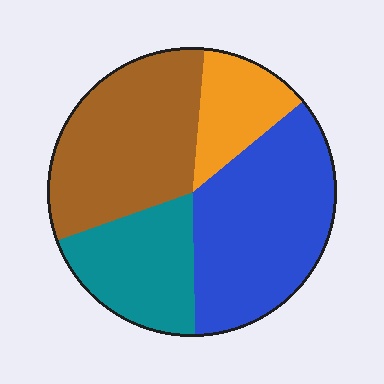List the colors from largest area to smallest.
From largest to smallest: blue, brown, teal, orange.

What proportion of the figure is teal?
Teal takes up less than a quarter of the figure.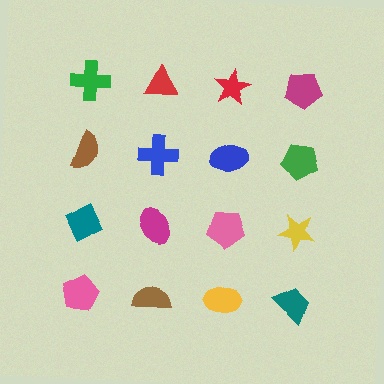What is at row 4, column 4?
A teal trapezoid.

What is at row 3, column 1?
A teal diamond.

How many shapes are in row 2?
4 shapes.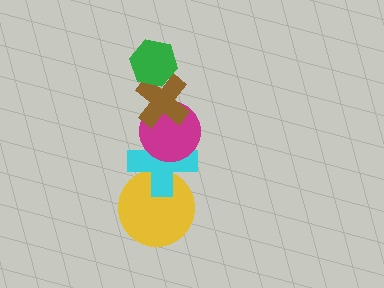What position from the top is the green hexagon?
The green hexagon is 1st from the top.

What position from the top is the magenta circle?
The magenta circle is 3rd from the top.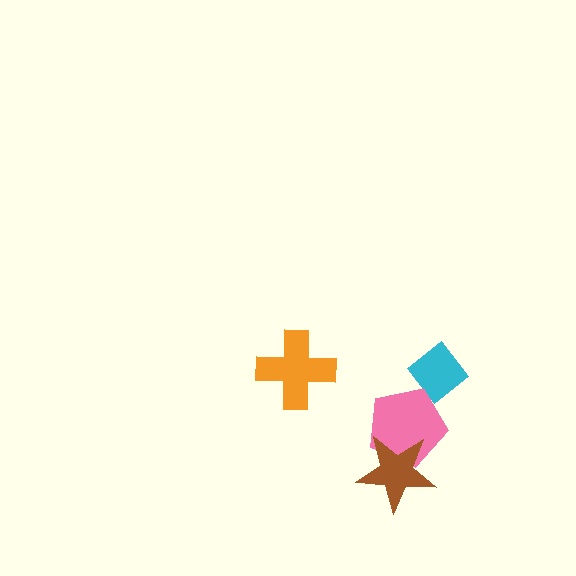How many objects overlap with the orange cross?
0 objects overlap with the orange cross.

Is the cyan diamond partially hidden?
Yes, it is partially covered by another shape.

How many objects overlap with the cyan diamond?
1 object overlaps with the cyan diamond.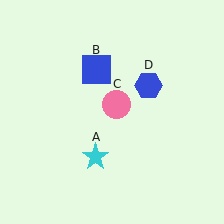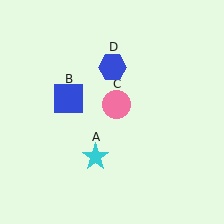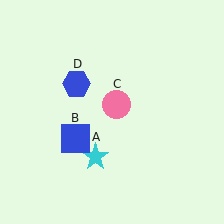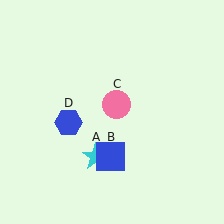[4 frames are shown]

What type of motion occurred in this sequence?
The blue square (object B), blue hexagon (object D) rotated counterclockwise around the center of the scene.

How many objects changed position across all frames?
2 objects changed position: blue square (object B), blue hexagon (object D).